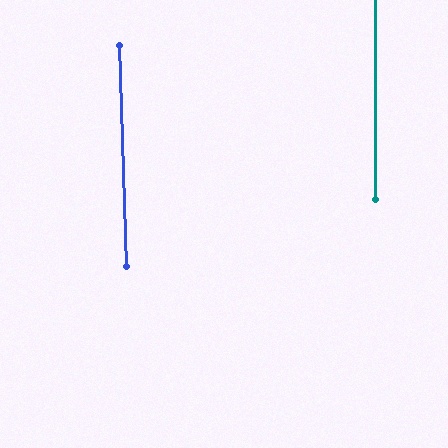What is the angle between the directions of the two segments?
Approximately 2 degrees.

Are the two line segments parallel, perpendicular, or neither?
Parallel — their directions differ by only 1.9°.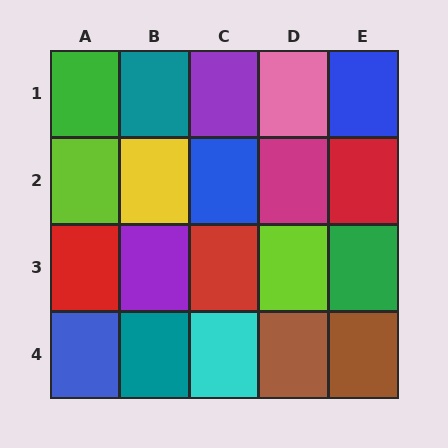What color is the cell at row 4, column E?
Brown.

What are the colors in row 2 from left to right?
Lime, yellow, blue, magenta, red.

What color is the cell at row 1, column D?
Pink.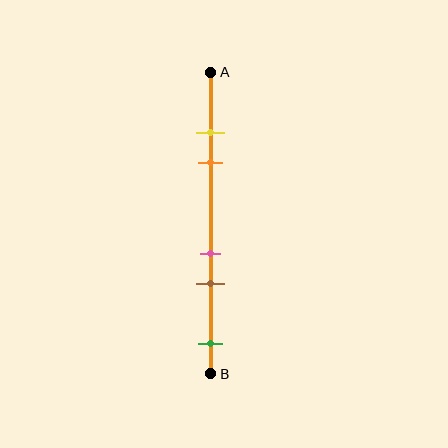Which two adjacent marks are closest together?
The yellow and orange marks are the closest adjacent pair.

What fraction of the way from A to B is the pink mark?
The pink mark is approximately 60% (0.6) of the way from A to B.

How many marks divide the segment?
There are 5 marks dividing the segment.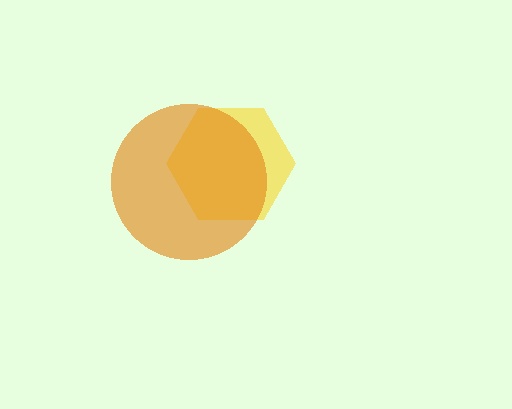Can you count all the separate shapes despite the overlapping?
Yes, there are 2 separate shapes.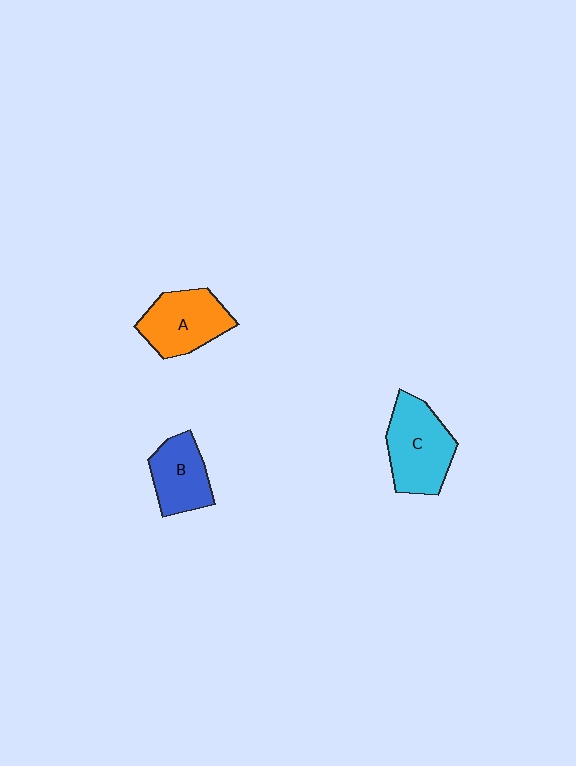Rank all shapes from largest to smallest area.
From largest to smallest: C (cyan), A (orange), B (blue).